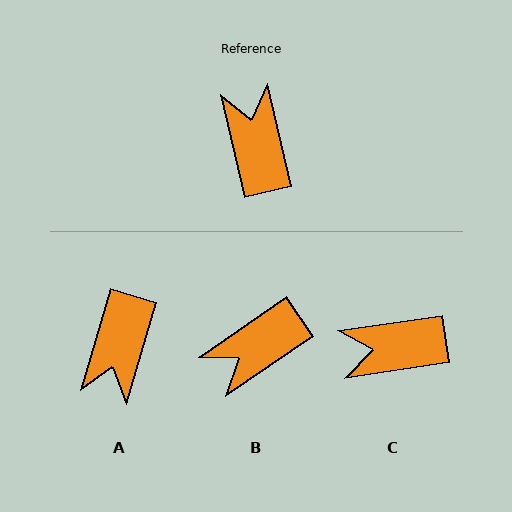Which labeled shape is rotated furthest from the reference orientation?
A, about 150 degrees away.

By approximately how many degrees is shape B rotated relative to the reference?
Approximately 111 degrees counter-clockwise.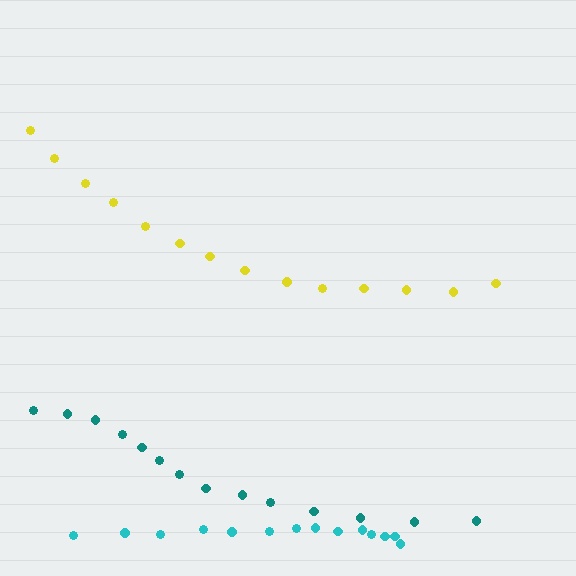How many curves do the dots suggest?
There are 3 distinct paths.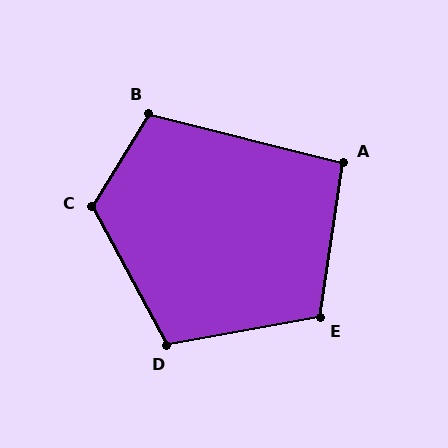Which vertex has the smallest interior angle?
A, at approximately 96 degrees.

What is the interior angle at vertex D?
Approximately 108 degrees (obtuse).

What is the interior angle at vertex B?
Approximately 107 degrees (obtuse).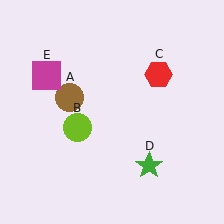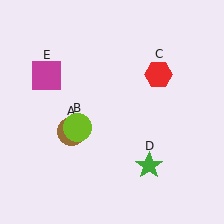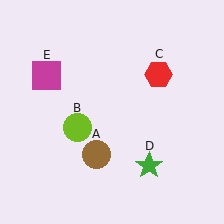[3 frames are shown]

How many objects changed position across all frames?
1 object changed position: brown circle (object A).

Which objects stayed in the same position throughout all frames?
Lime circle (object B) and red hexagon (object C) and green star (object D) and magenta square (object E) remained stationary.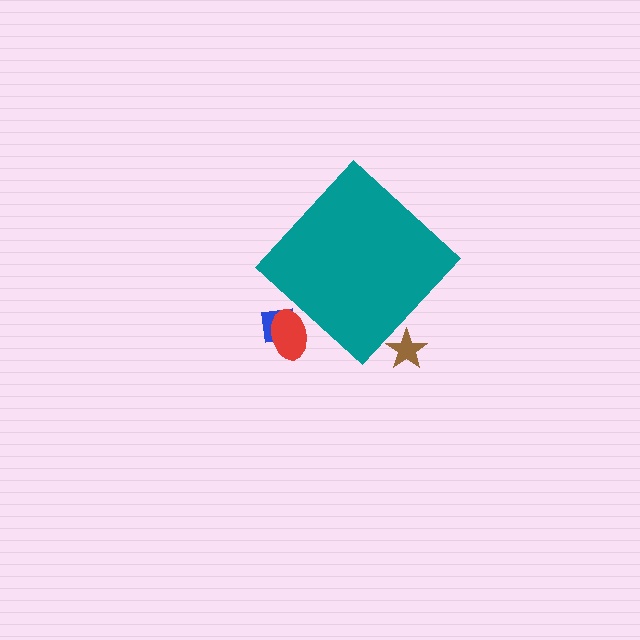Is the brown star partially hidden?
Yes, the brown star is partially hidden behind the teal diamond.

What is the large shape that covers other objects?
A teal diamond.